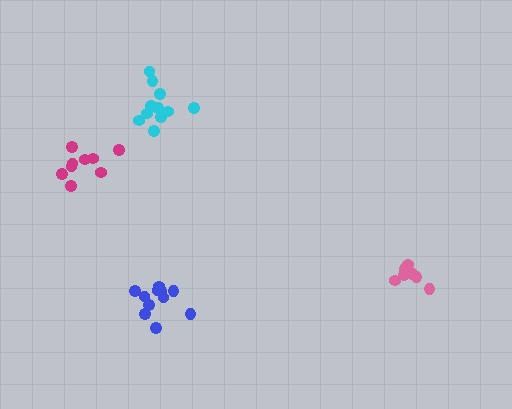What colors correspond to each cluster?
The clusters are colored: blue, magenta, cyan, pink.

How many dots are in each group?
Group 1: 12 dots, Group 2: 9 dots, Group 3: 11 dots, Group 4: 7 dots (39 total).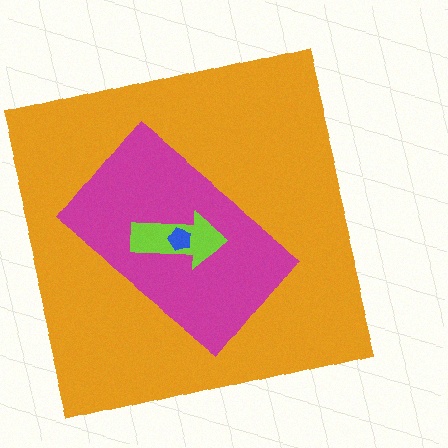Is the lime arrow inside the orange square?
Yes.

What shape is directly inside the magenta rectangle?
The lime arrow.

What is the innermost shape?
The blue pentagon.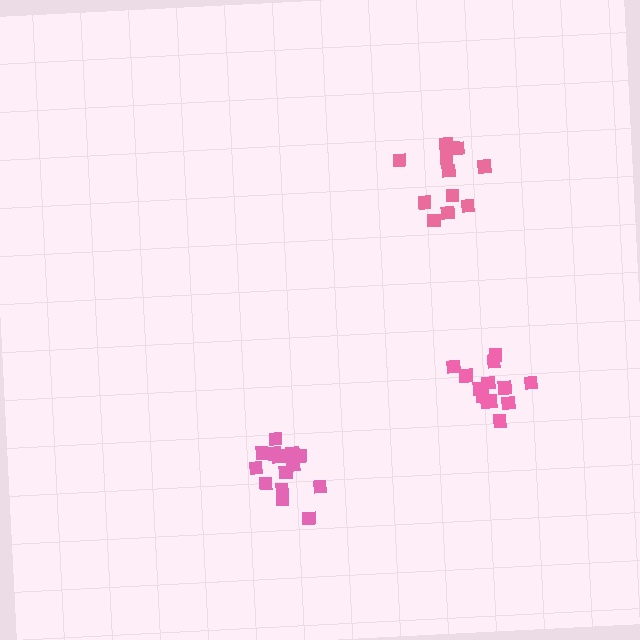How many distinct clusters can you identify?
There are 3 distinct clusters.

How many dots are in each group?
Group 1: 13 dots, Group 2: 13 dots, Group 3: 16 dots (42 total).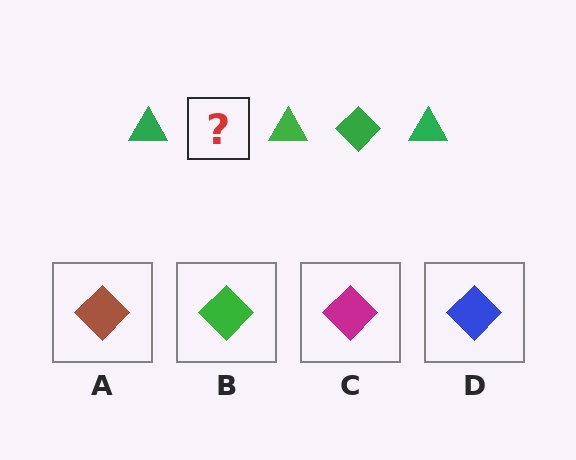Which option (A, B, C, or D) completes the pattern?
B.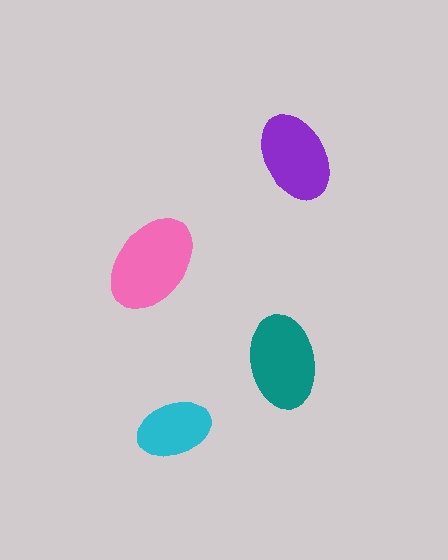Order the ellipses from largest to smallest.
the pink one, the teal one, the purple one, the cyan one.